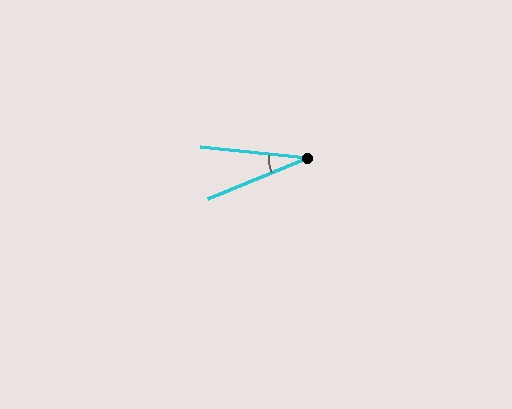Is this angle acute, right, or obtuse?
It is acute.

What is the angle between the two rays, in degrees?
Approximately 28 degrees.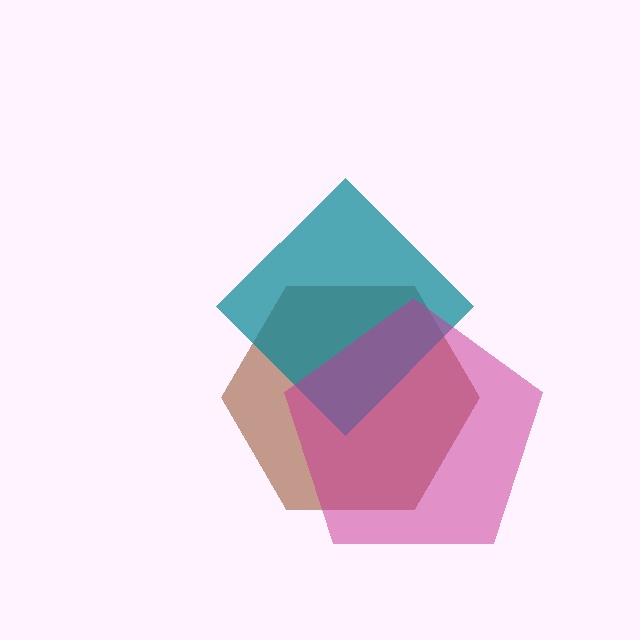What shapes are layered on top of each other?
The layered shapes are: a brown hexagon, a teal diamond, a magenta pentagon.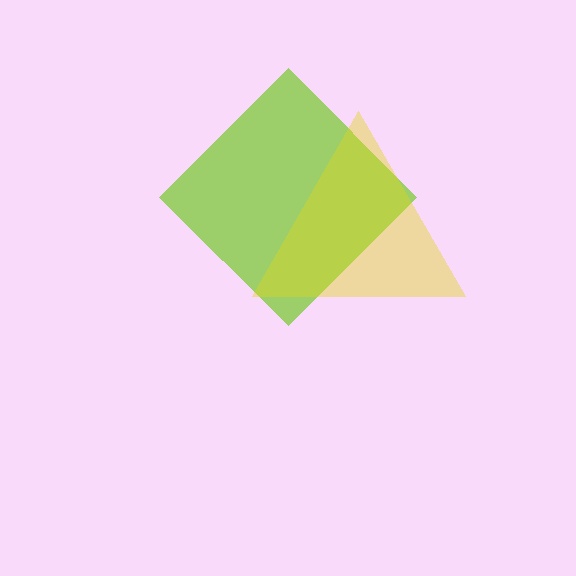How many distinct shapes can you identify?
There are 2 distinct shapes: a lime diamond, a yellow triangle.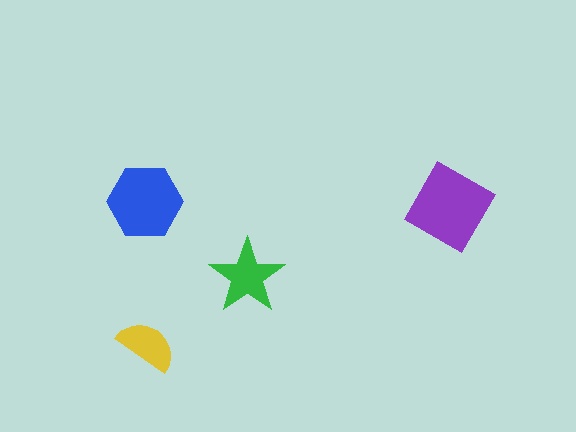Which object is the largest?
The purple diamond.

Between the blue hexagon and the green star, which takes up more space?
The blue hexagon.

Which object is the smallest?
The yellow semicircle.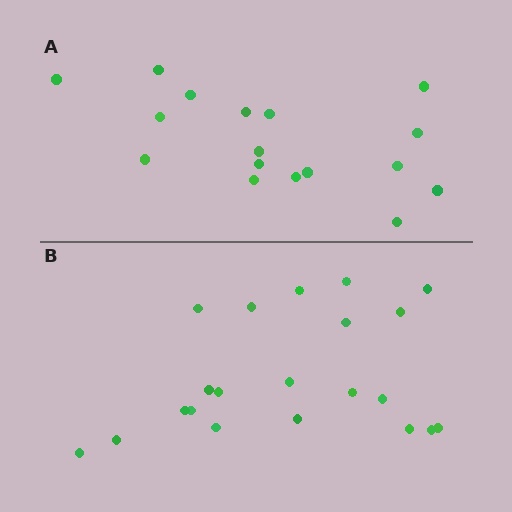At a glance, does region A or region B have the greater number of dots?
Region B (the bottom region) has more dots.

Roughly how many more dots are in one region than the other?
Region B has about 4 more dots than region A.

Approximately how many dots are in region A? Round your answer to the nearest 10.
About 20 dots. (The exact count is 17, which rounds to 20.)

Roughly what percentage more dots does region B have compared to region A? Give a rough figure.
About 25% more.